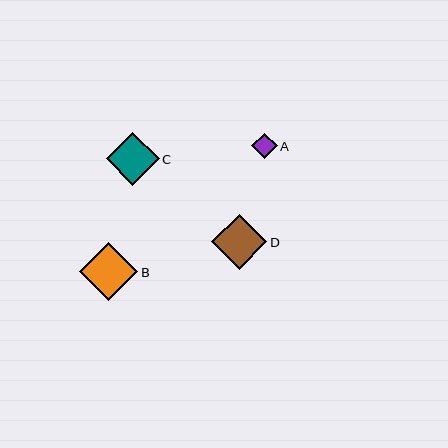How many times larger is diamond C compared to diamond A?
Diamond C is approximately 2.1 times the size of diamond A.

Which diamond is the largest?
Diamond B is the largest with a size of approximately 58 pixels.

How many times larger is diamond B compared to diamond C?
Diamond B is approximately 1.1 times the size of diamond C.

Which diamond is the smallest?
Diamond A is the smallest with a size of approximately 25 pixels.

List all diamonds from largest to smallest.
From largest to smallest: B, D, C, A.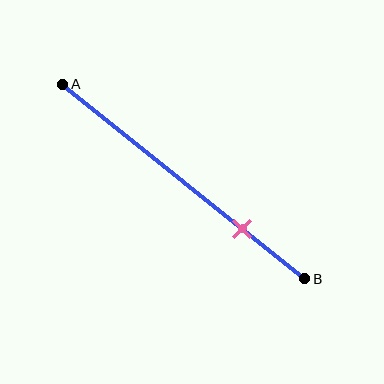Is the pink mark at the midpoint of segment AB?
No, the mark is at about 75% from A, not at the 50% midpoint.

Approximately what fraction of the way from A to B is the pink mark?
The pink mark is approximately 75% of the way from A to B.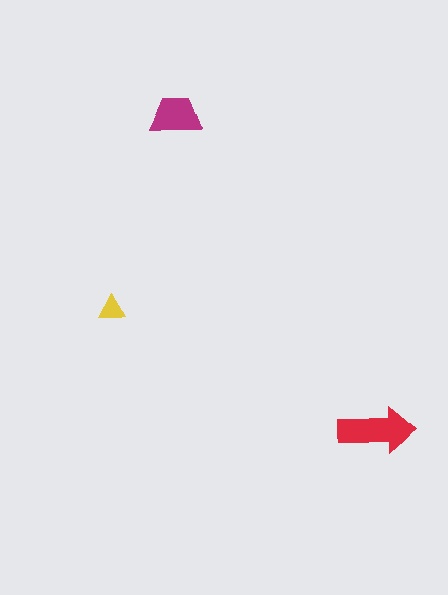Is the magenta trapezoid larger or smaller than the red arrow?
Smaller.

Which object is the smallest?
The yellow triangle.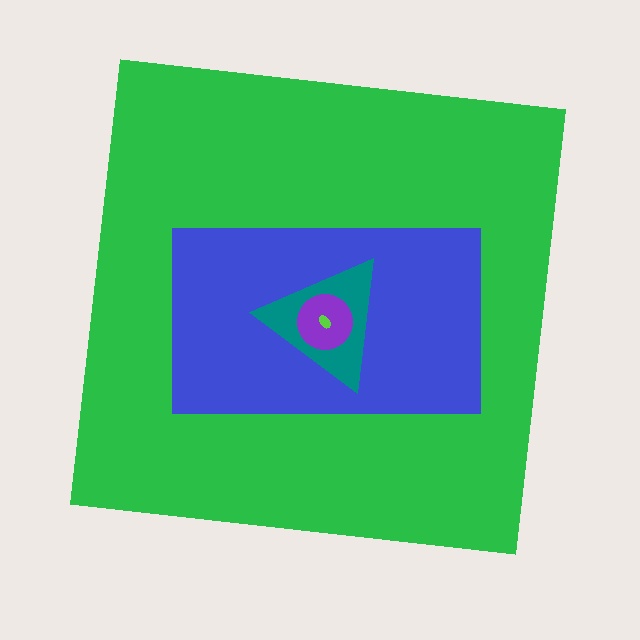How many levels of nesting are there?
5.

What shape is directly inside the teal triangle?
The purple circle.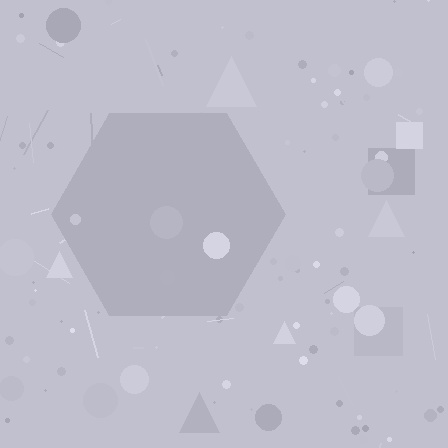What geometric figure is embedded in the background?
A hexagon is embedded in the background.